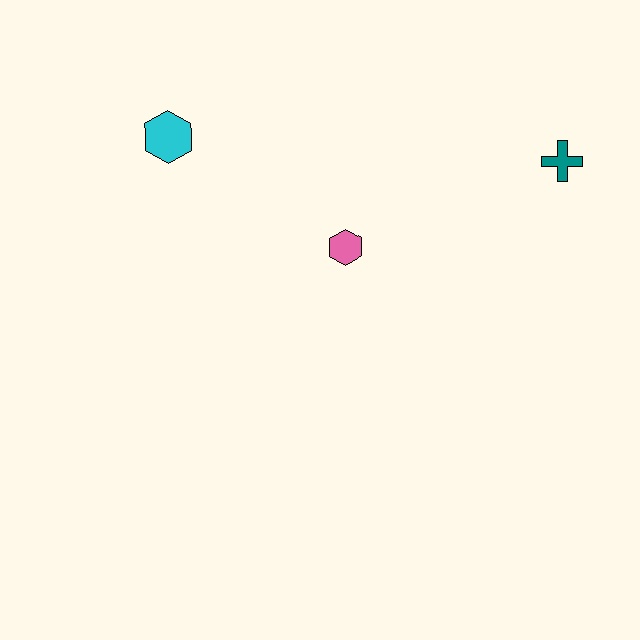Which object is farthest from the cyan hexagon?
The teal cross is farthest from the cyan hexagon.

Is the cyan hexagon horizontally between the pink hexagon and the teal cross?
No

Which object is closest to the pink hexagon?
The cyan hexagon is closest to the pink hexagon.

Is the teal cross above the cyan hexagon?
No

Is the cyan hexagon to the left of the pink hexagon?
Yes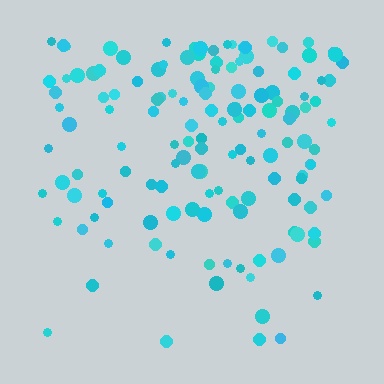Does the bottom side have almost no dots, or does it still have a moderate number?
Still a moderate number, just noticeably fewer than the top.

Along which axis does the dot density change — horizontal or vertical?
Vertical.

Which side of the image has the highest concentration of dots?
The top.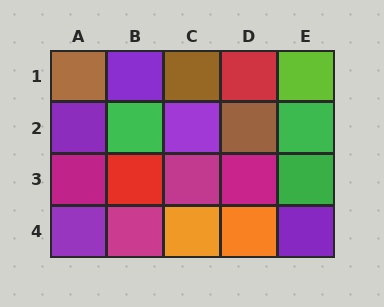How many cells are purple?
5 cells are purple.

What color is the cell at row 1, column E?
Lime.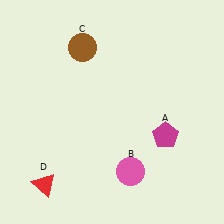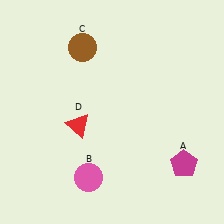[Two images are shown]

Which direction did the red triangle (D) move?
The red triangle (D) moved up.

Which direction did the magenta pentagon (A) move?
The magenta pentagon (A) moved down.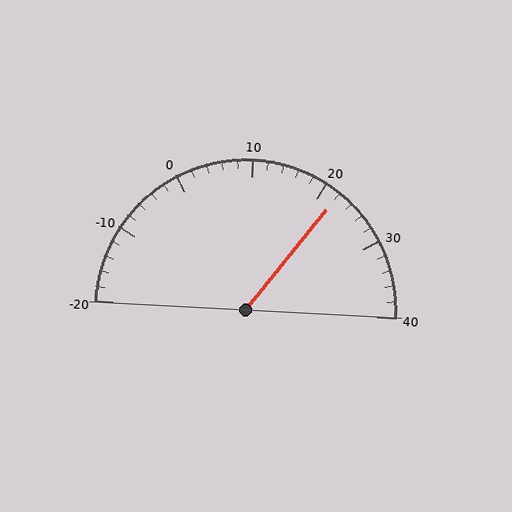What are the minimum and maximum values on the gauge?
The gauge ranges from -20 to 40.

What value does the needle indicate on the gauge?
The needle indicates approximately 22.